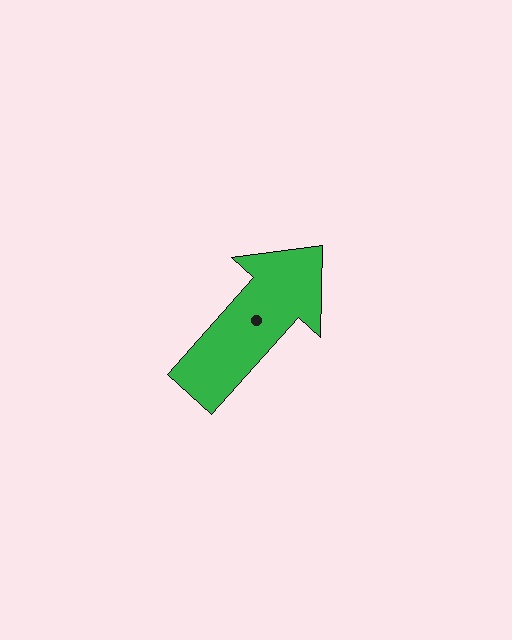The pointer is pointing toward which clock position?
Roughly 1 o'clock.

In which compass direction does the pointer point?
Northeast.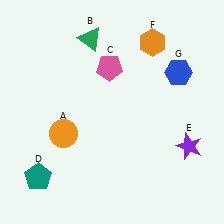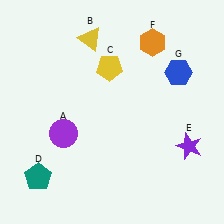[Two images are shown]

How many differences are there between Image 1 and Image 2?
There are 3 differences between the two images.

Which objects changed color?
A changed from orange to purple. B changed from green to yellow. C changed from pink to yellow.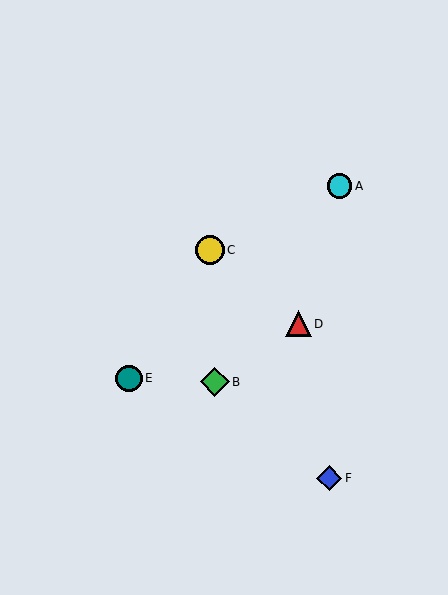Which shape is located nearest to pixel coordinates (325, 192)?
The cyan circle (labeled A) at (340, 186) is nearest to that location.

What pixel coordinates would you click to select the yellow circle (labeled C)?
Click at (210, 250) to select the yellow circle C.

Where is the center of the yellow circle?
The center of the yellow circle is at (210, 250).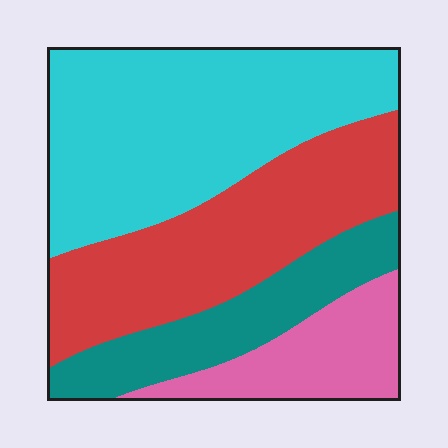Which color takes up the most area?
Cyan, at roughly 40%.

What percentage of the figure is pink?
Pink covers around 15% of the figure.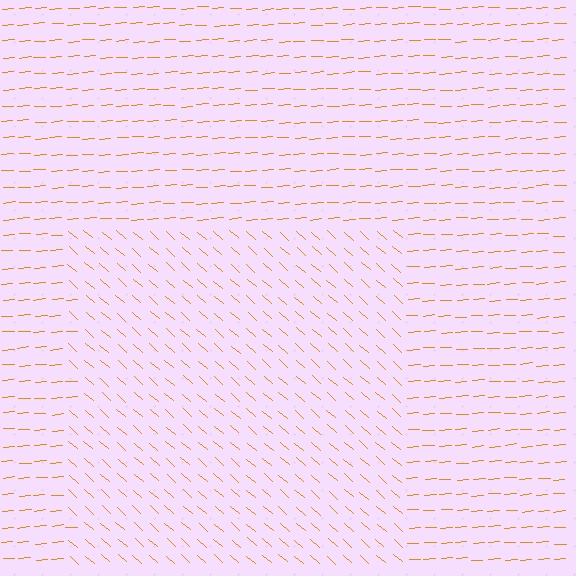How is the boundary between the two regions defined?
The boundary is defined purely by a change in line orientation (approximately 45 degrees difference). All lines are the same color and thickness.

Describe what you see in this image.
The image is filled with small orange line segments. A rectangle region in the image has lines oriented differently from the surrounding lines, creating a visible texture boundary.